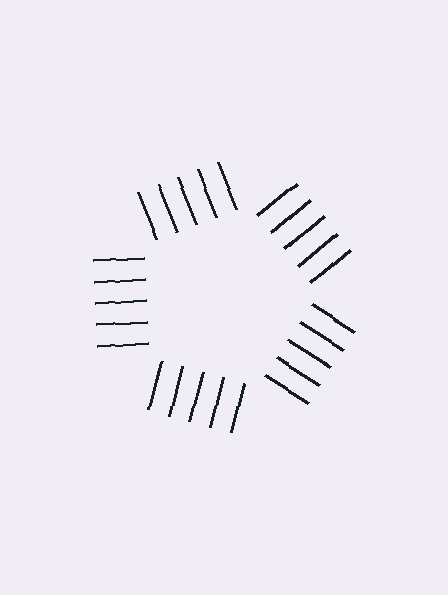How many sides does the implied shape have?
5 sides — the line-ends trace a pentagon.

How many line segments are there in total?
25 — 5 along each of the 5 edges.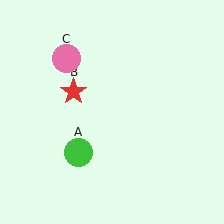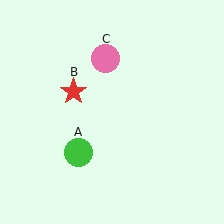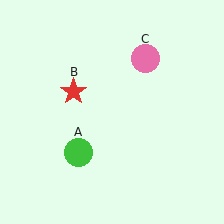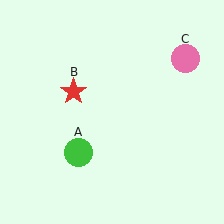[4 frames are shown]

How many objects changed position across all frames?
1 object changed position: pink circle (object C).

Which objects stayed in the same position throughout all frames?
Green circle (object A) and red star (object B) remained stationary.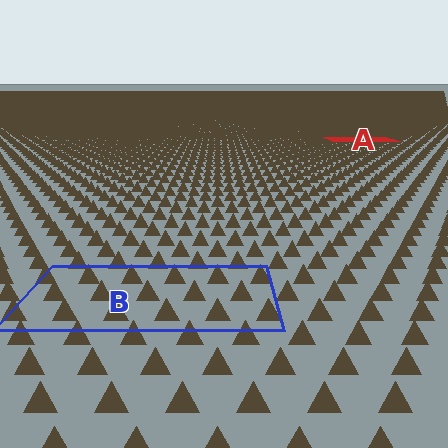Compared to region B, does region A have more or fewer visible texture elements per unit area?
Region A has more texture elements per unit area — they are packed more densely because it is farther away.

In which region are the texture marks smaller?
The texture marks are smaller in region A, because it is farther away.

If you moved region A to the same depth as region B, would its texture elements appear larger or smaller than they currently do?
They would appear larger. At a closer depth, the same texture elements are projected at a bigger on-screen size.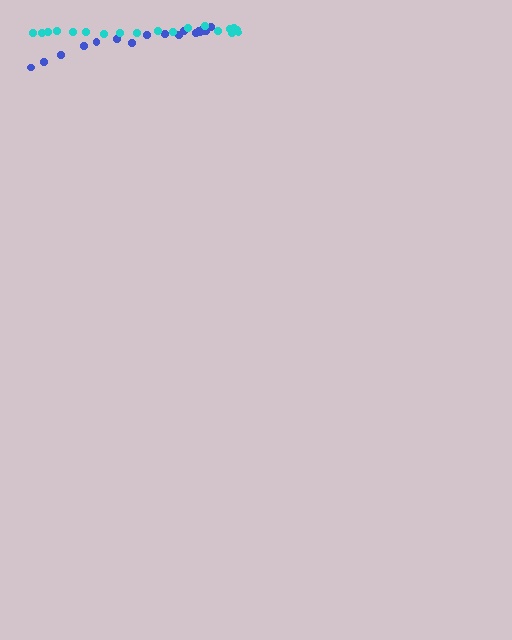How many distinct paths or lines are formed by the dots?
There are 2 distinct paths.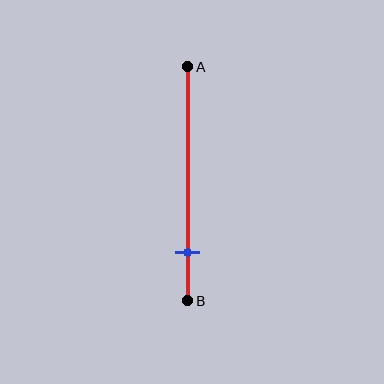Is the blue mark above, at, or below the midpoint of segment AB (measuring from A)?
The blue mark is below the midpoint of segment AB.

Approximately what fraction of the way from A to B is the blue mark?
The blue mark is approximately 80% of the way from A to B.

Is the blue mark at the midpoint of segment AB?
No, the mark is at about 80% from A, not at the 50% midpoint.